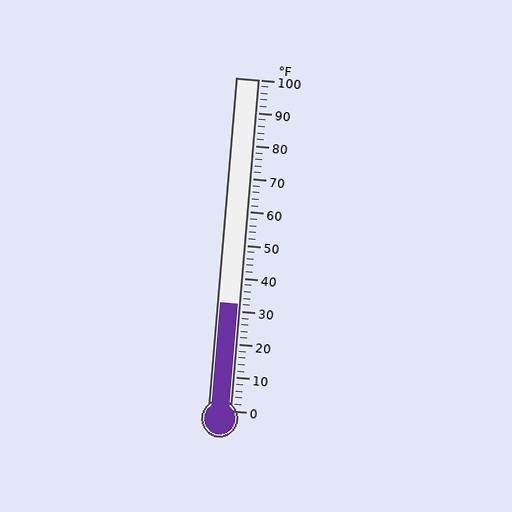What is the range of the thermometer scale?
The thermometer scale ranges from 0°F to 100°F.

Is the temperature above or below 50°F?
The temperature is below 50°F.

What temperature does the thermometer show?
The thermometer shows approximately 32°F.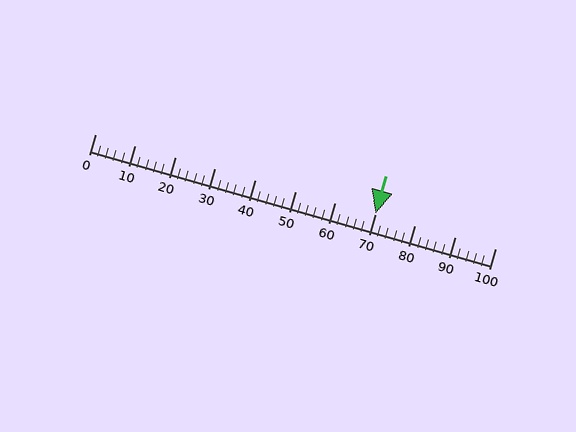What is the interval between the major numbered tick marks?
The major tick marks are spaced 10 units apart.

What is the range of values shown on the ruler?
The ruler shows values from 0 to 100.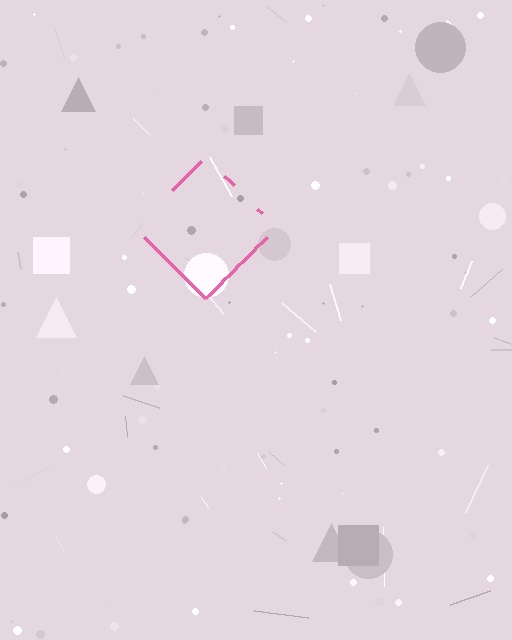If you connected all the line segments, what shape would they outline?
They would outline a diamond.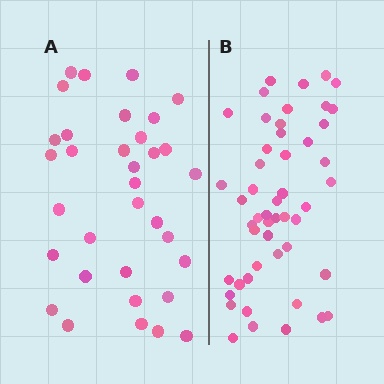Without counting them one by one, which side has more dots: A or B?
Region B (the right region) has more dots.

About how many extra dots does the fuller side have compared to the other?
Region B has approximately 15 more dots than region A.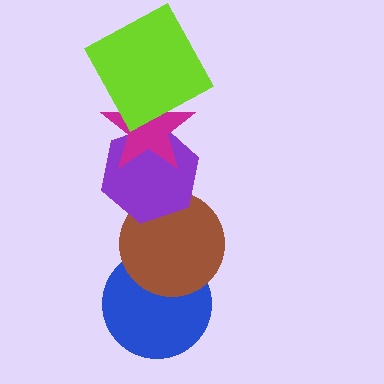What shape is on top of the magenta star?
The lime square is on top of the magenta star.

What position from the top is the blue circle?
The blue circle is 5th from the top.